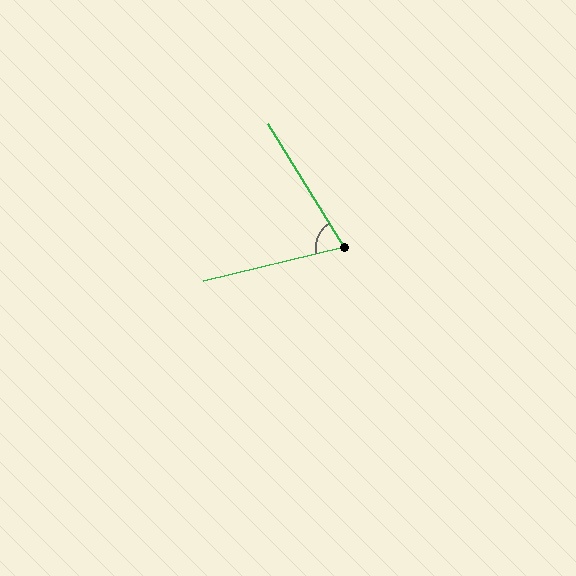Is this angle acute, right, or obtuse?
It is acute.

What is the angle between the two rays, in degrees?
Approximately 72 degrees.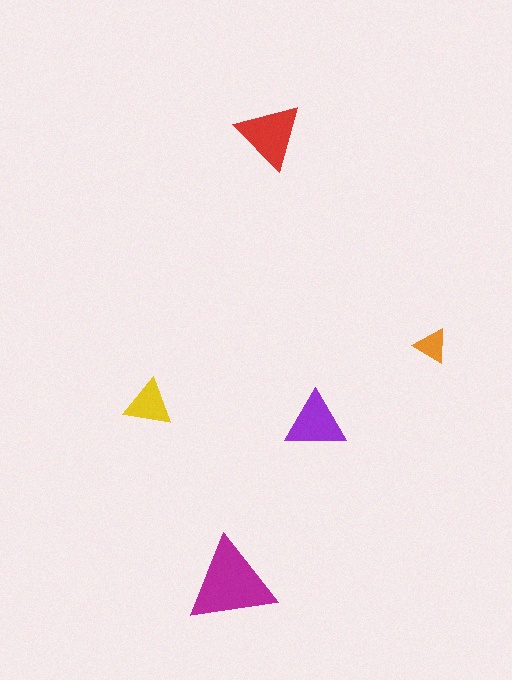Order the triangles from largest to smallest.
the magenta one, the red one, the purple one, the yellow one, the orange one.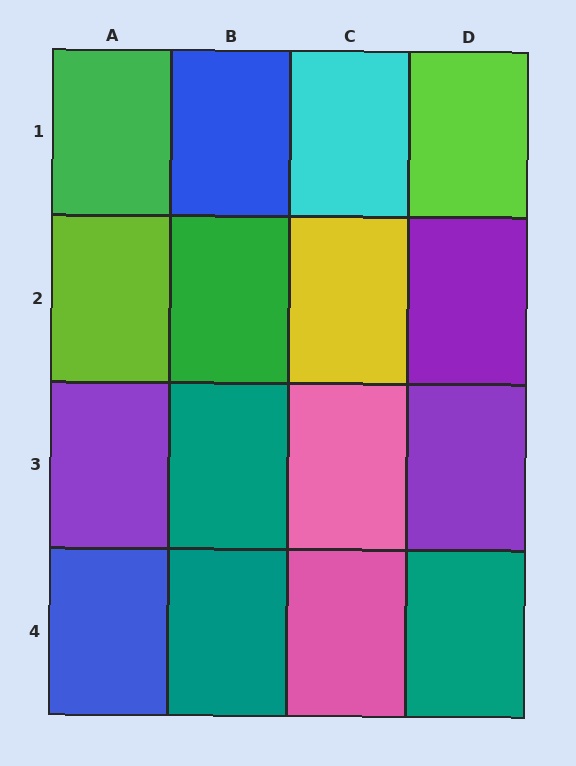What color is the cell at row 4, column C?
Pink.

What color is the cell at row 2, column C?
Yellow.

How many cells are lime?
2 cells are lime.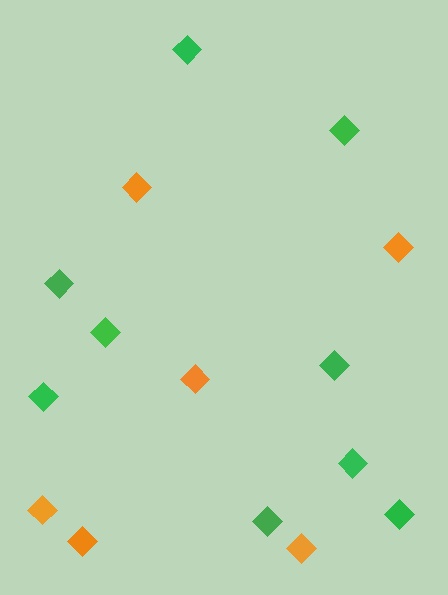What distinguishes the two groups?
There are 2 groups: one group of green diamonds (9) and one group of orange diamonds (6).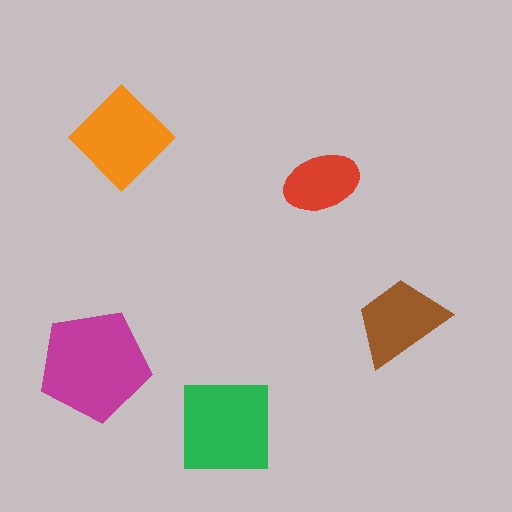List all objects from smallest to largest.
The red ellipse, the brown trapezoid, the orange diamond, the green square, the magenta pentagon.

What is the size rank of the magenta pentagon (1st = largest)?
1st.